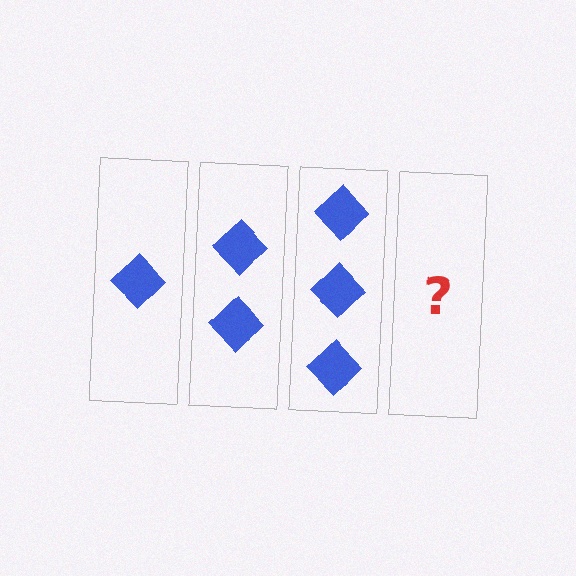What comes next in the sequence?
The next element should be 4 diamonds.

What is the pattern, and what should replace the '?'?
The pattern is that each step adds one more diamond. The '?' should be 4 diamonds.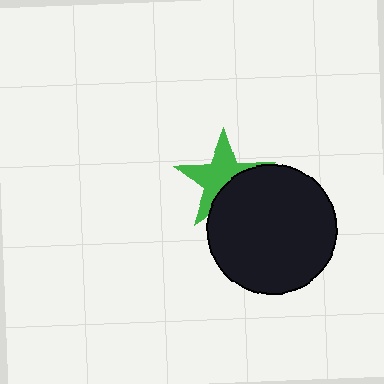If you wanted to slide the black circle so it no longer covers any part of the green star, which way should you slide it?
Slide it toward the lower-right — that is the most direct way to separate the two shapes.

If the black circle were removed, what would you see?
You would see the complete green star.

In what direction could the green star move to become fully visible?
The green star could move toward the upper-left. That would shift it out from behind the black circle entirely.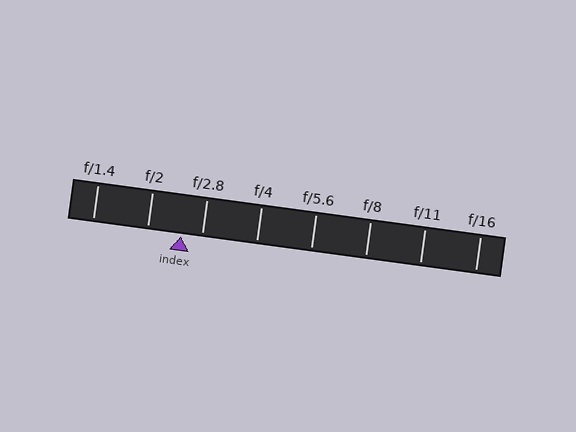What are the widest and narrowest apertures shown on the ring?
The widest aperture shown is f/1.4 and the narrowest is f/16.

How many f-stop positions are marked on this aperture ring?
There are 8 f-stop positions marked.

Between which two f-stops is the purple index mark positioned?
The index mark is between f/2 and f/2.8.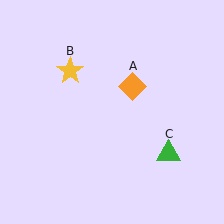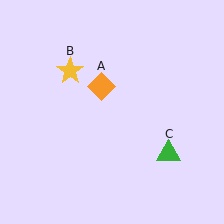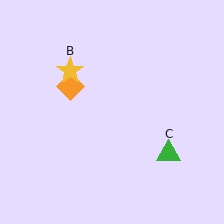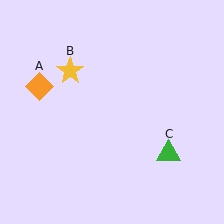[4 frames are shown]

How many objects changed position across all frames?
1 object changed position: orange diamond (object A).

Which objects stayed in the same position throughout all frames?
Yellow star (object B) and green triangle (object C) remained stationary.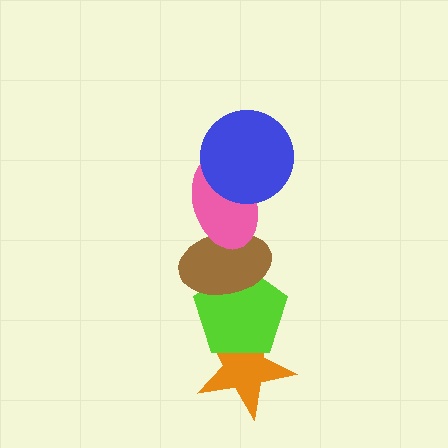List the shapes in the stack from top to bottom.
From top to bottom: the blue circle, the pink ellipse, the brown ellipse, the lime pentagon, the orange star.